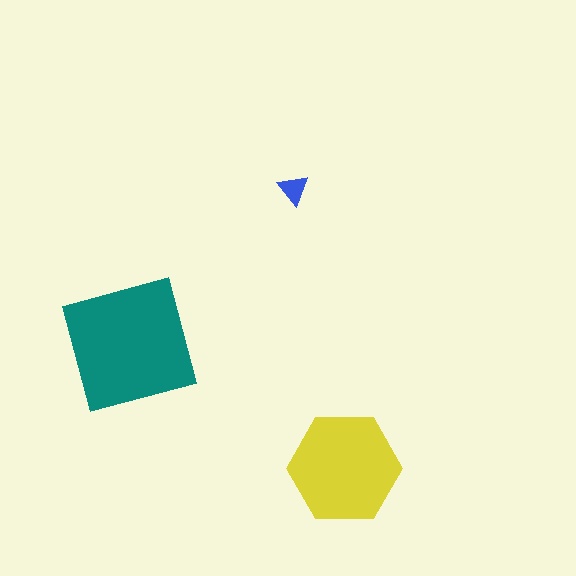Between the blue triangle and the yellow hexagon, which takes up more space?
The yellow hexagon.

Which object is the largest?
The teal square.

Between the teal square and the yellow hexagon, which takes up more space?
The teal square.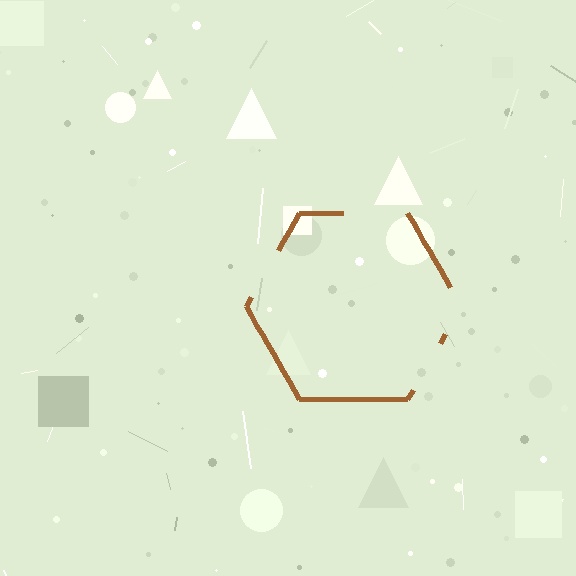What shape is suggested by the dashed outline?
The dashed outline suggests a hexagon.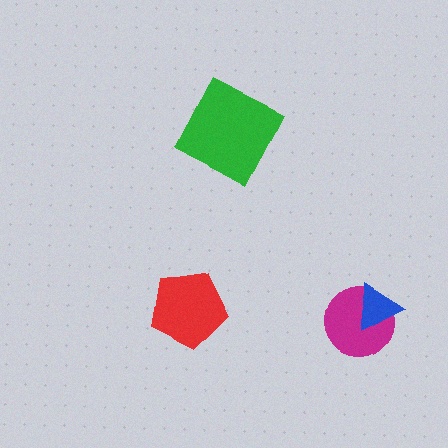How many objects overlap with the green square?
0 objects overlap with the green square.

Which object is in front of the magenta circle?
The blue triangle is in front of the magenta circle.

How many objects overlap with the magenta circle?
1 object overlaps with the magenta circle.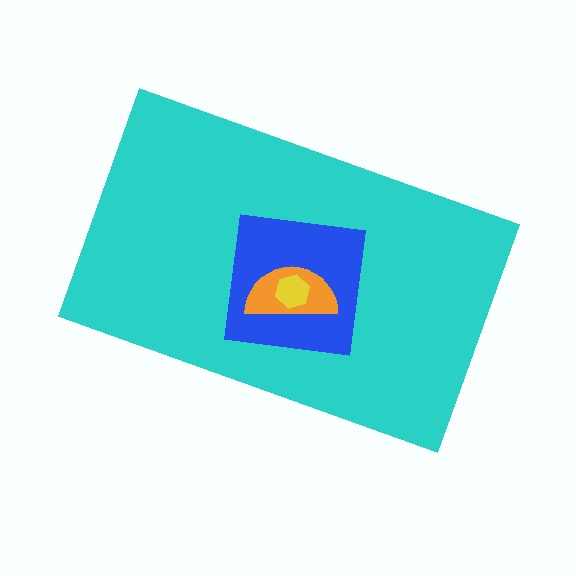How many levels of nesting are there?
4.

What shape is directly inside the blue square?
The orange semicircle.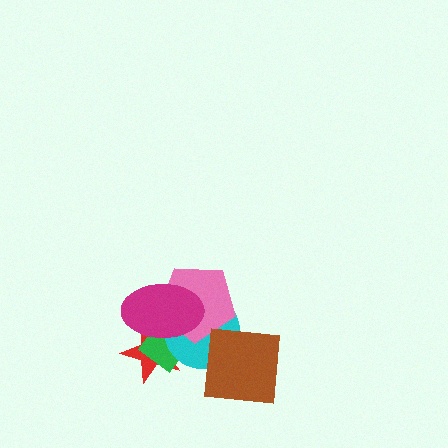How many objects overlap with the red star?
3 objects overlap with the red star.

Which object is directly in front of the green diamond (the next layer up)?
The cyan circle is directly in front of the green diamond.